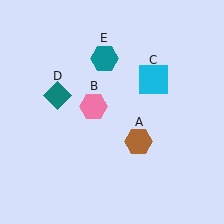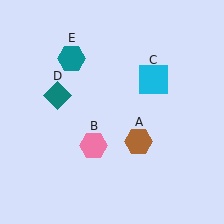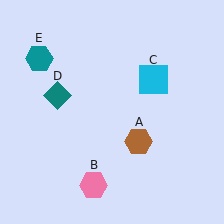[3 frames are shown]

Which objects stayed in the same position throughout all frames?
Brown hexagon (object A) and cyan square (object C) and teal diamond (object D) remained stationary.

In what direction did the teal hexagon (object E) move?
The teal hexagon (object E) moved left.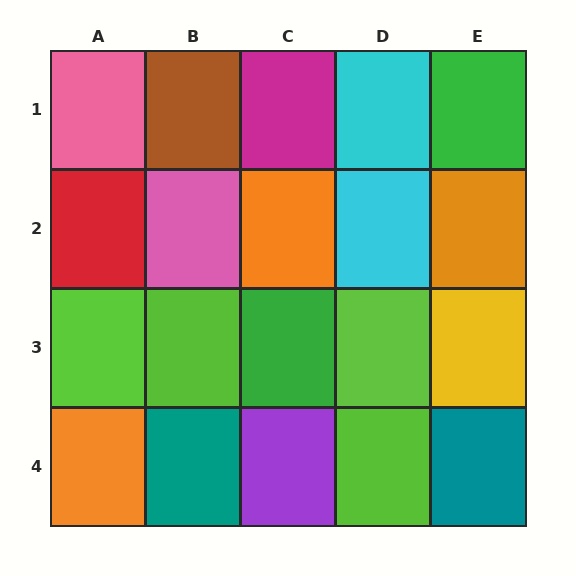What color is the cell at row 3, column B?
Lime.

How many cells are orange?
3 cells are orange.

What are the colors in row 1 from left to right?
Pink, brown, magenta, cyan, green.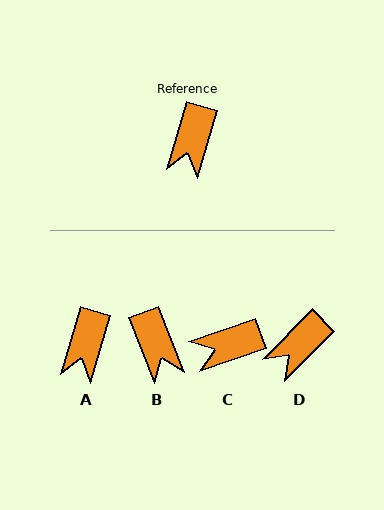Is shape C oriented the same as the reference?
No, it is off by about 54 degrees.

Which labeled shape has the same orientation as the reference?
A.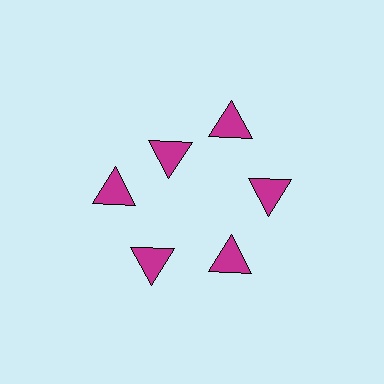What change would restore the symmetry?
The symmetry would be restored by moving it outward, back onto the ring so that all 6 triangles sit at equal angles and equal distance from the center.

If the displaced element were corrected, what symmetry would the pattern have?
It would have 6-fold rotational symmetry — the pattern would map onto itself every 60 degrees.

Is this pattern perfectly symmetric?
No. The 6 magenta triangles are arranged in a ring, but one element near the 11 o'clock position is pulled inward toward the center, breaking the 6-fold rotational symmetry.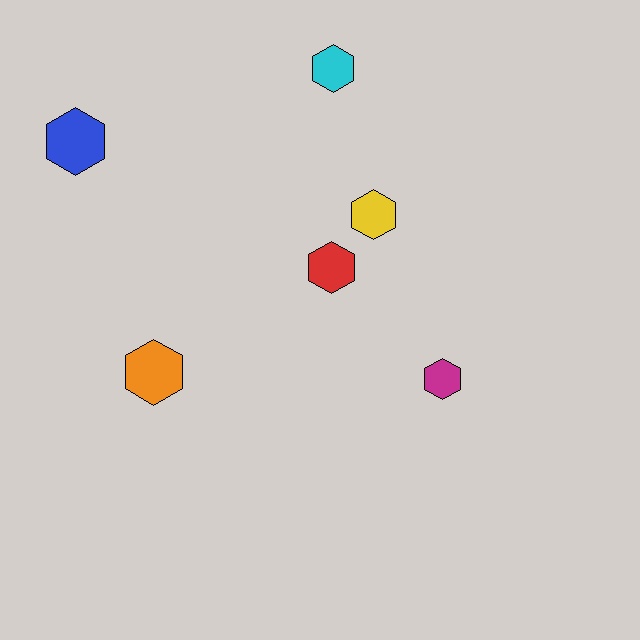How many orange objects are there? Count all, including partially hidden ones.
There is 1 orange object.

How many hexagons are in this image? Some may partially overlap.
There are 6 hexagons.